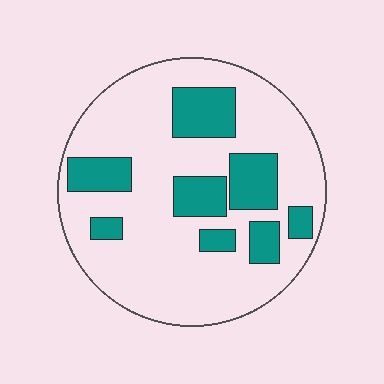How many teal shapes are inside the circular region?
8.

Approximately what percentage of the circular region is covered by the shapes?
Approximately 25%.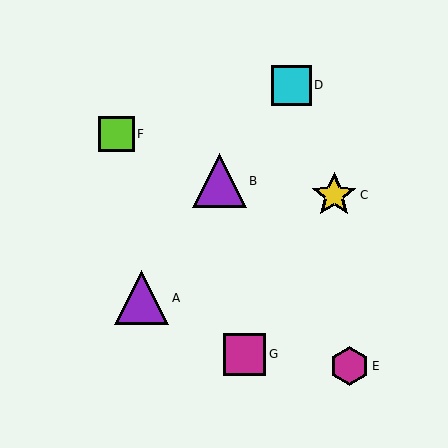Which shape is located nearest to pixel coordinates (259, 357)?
The magenta square (labeled G) at (245, 354) is nearest to that location.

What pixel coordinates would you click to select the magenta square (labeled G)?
Click at (245, 354) to select the magenta square G.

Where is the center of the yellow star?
The center of the yellow star is at (334, 195).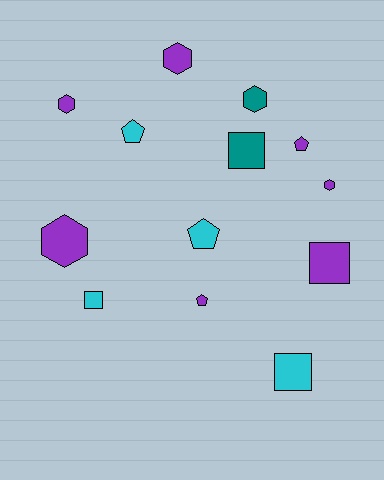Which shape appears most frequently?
Hexagon, with 5 objects.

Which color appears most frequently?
Purple, with 7 objects.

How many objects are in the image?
There are 13 objects.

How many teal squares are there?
There is 1 teal square.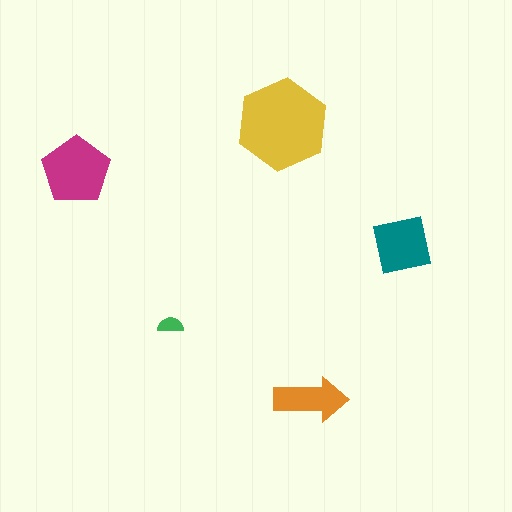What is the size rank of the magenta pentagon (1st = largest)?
2nd.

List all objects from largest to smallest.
The yellow hexagon, the magenta pentagon, the teal square, the orange arrow, the green semicircle.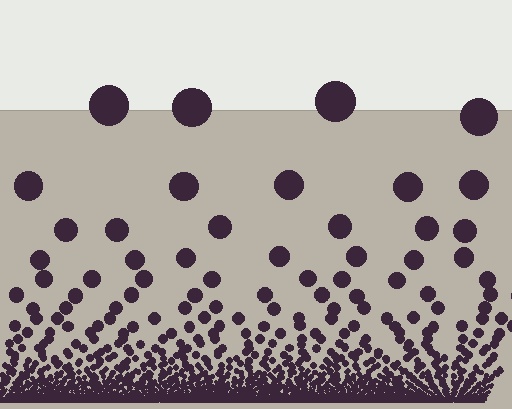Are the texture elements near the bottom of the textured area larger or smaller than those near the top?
Smaller. The gradient is inverted — elements near the bottom are smaller and denser.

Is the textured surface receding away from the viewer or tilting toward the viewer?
The surface appears to tilt toward the viewer. Texture elements get larger and sparser toward the top.